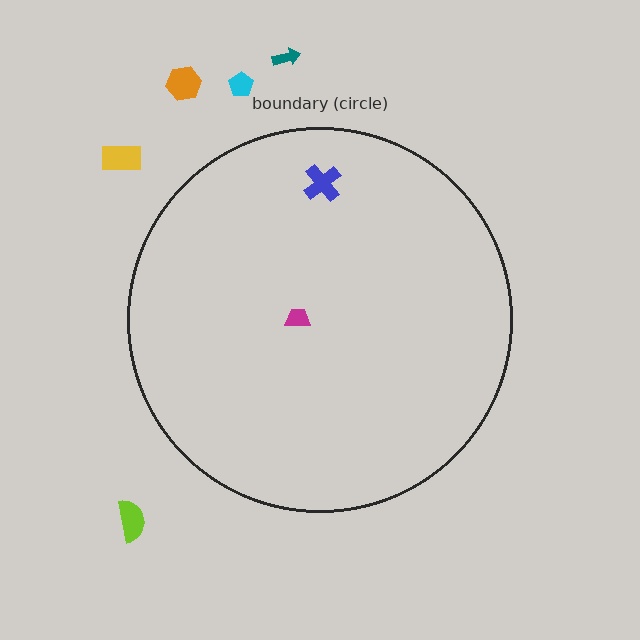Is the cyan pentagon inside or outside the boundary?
Outside.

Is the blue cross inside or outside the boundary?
Inside.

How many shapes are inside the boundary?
2 inside, 5 outside.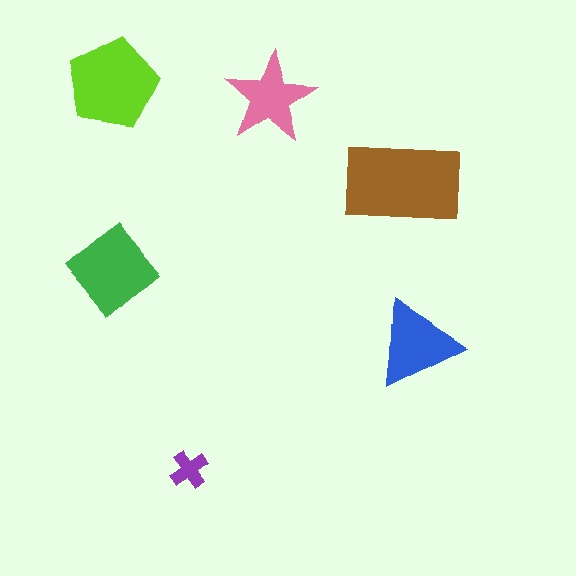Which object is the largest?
The brown rectangle.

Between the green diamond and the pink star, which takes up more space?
The green diamond.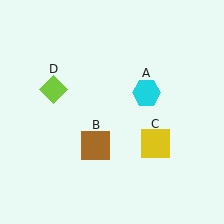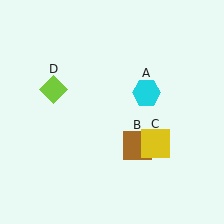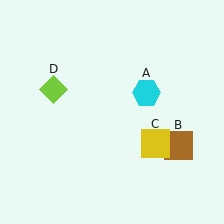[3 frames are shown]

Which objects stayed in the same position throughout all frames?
Cyan hexagon (object A) and yellow square (object C) and lime diamond (object D) remained stationary.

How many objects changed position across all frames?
1 object changed position: brown square (object B).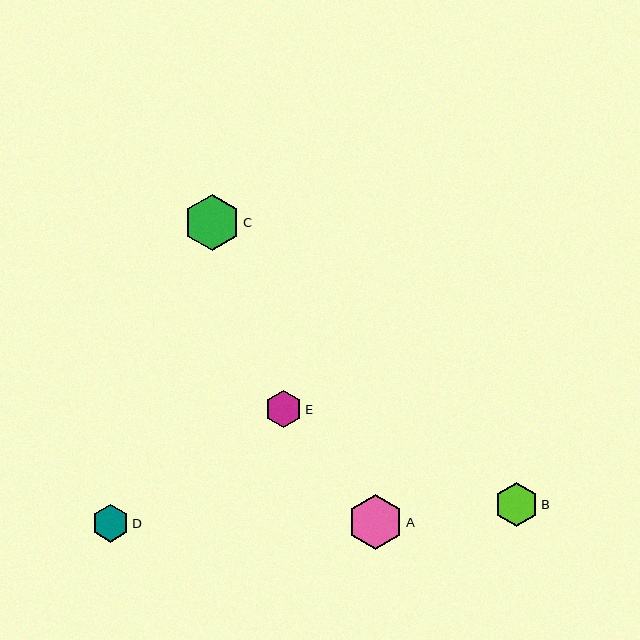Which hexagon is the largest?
Hexagon C is the largest with a size of approximately 56 pixels.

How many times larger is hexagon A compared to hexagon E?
Hexagon A is approximately 1.5 times the size of hexagon E.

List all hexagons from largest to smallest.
From largest to smallest: C, A, B, D, E.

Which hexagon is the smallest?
Hexagon E is the smallest with a size of approximately 37 pixels.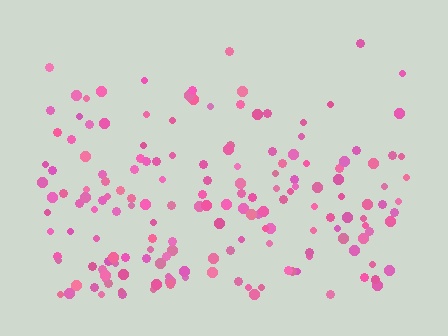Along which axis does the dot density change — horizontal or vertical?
Vertical.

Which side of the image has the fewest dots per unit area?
The top.